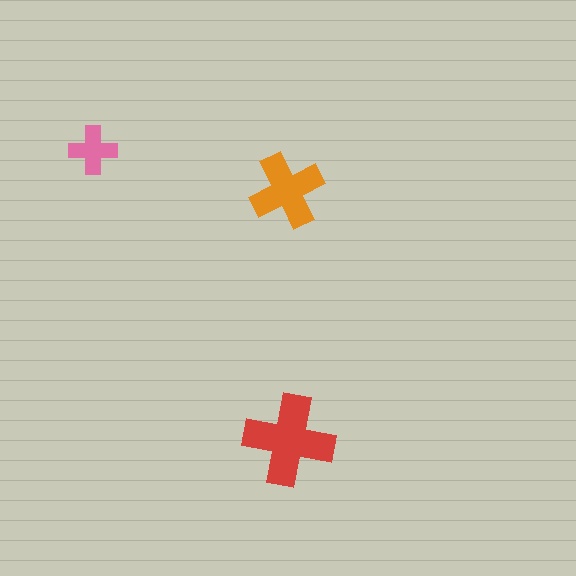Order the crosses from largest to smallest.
the red one, the orange one, the pink one.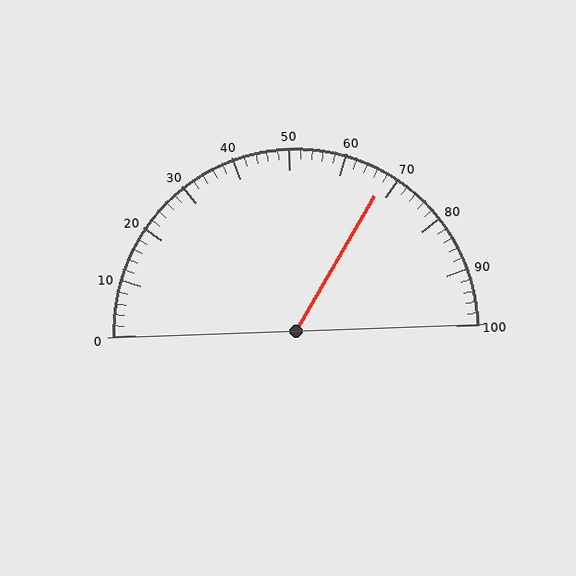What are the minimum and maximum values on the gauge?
The gauge ranges from 0 to 100.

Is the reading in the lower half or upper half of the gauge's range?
The reading is in the upper half of the range (0 to 100).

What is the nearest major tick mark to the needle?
The nearest major tick mark is 70.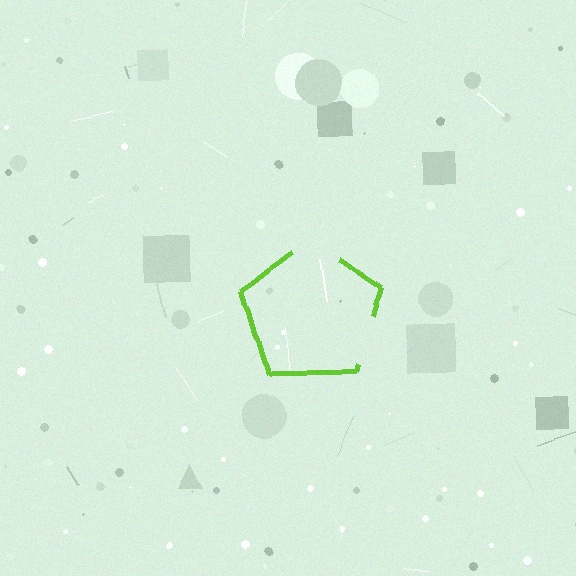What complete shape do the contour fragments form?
The contour fragments form a pentagon.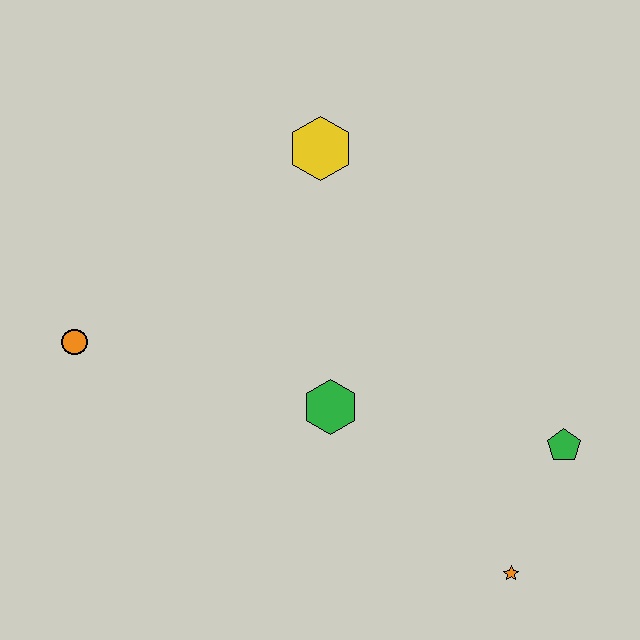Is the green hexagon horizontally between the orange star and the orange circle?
Yes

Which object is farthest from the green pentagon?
The orange circle is farthest from the green pentagon.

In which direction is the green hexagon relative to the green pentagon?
The green hexagon is to the left of the green pentagon.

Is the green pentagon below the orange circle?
Yes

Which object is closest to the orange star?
The green pentagon is closest to the orange star.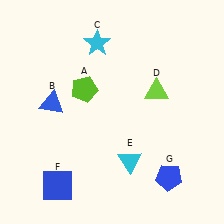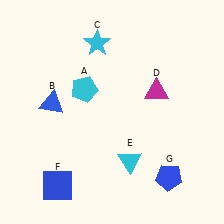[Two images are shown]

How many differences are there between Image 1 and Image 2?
There are 2 differences between the two images.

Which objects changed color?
A changed from lime to cyan. D changed from lime to magenta.